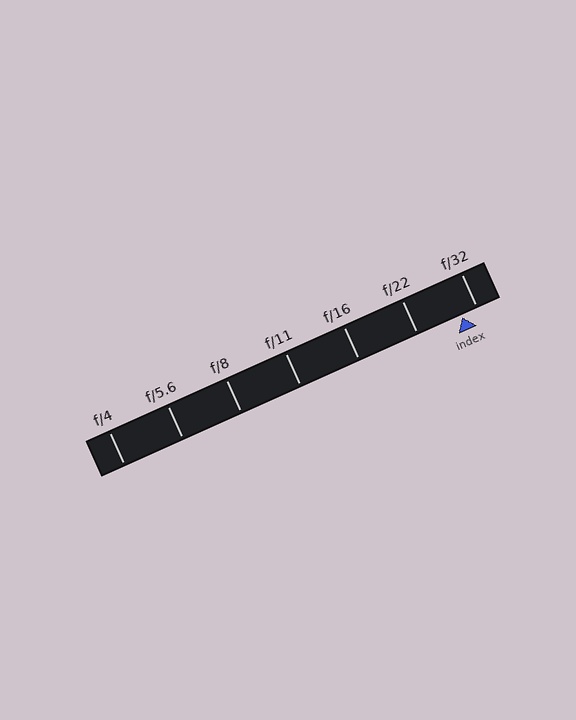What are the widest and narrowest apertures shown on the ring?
The widest aperture shown is f/4 and the narrowest is f/32.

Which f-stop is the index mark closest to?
The index mark is closest to f/32.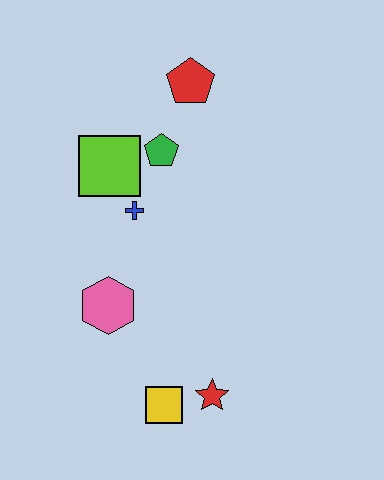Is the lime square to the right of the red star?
No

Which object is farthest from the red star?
The red pentagon is farthest from the red star.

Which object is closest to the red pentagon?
The green pentagon is closest to the red pentagon.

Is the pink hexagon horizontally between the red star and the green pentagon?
No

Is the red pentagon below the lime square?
No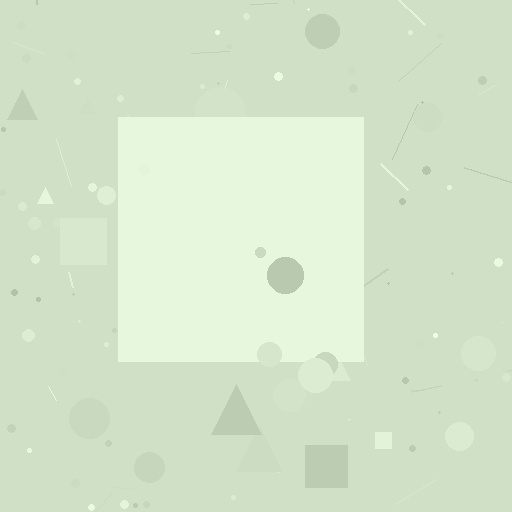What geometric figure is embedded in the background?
A square is embedded in the background.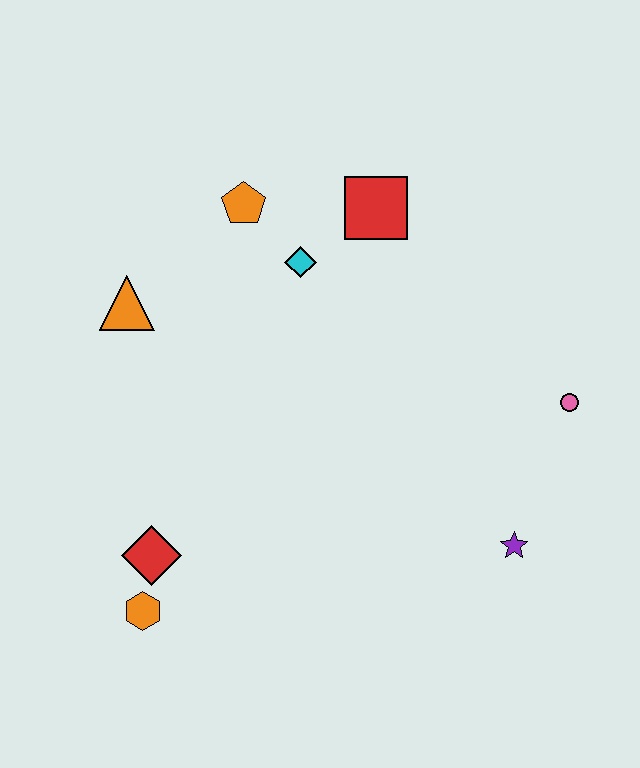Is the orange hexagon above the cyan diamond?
No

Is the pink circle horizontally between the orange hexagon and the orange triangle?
No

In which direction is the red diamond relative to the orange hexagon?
The red diamond is above the orange hexagon.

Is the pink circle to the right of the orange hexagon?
Yes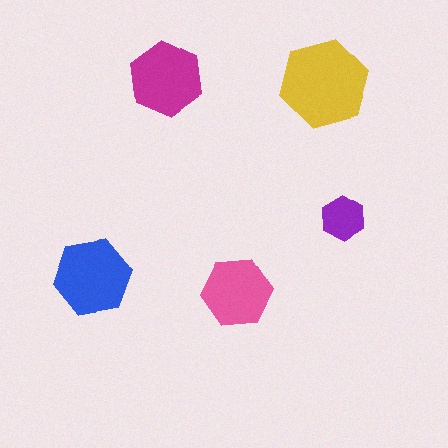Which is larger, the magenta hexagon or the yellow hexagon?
The yellow one.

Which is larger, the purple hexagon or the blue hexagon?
The blue one.